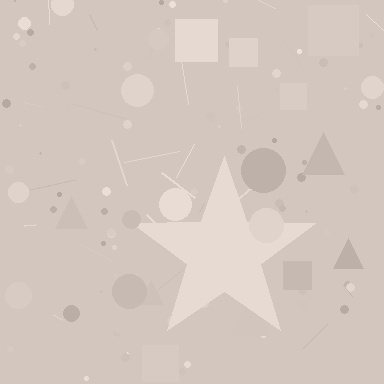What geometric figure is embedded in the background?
A star is embedded in the background.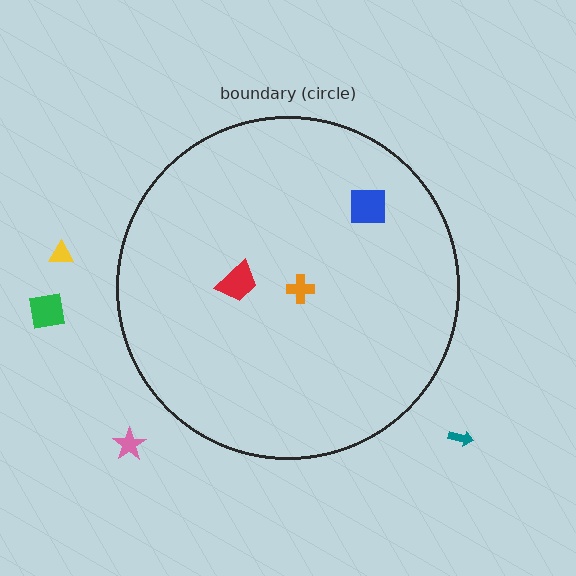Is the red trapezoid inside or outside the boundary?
Inside.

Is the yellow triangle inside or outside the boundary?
Outside.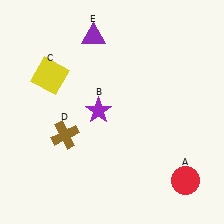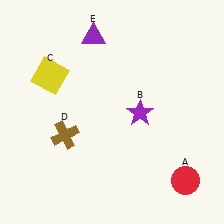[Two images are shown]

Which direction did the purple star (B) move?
The purple star (B) moved right.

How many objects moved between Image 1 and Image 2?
1 object moved between the two images.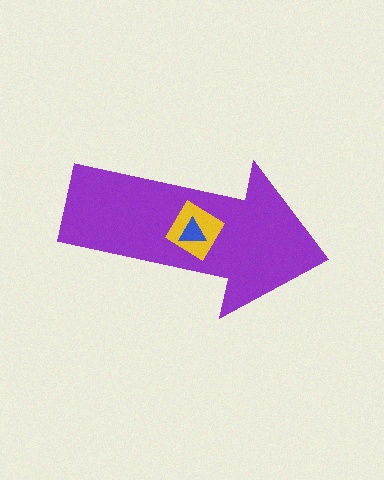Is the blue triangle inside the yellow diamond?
Yes.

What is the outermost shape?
The purple arrow.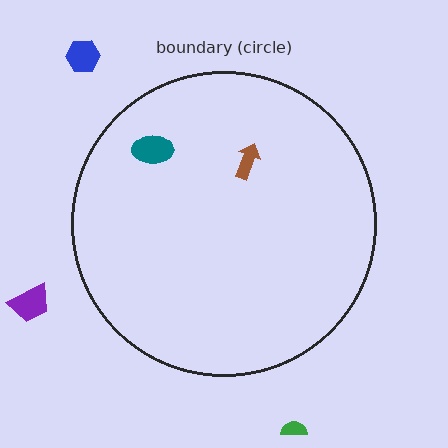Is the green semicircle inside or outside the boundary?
Outside.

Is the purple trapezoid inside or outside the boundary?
Outside.